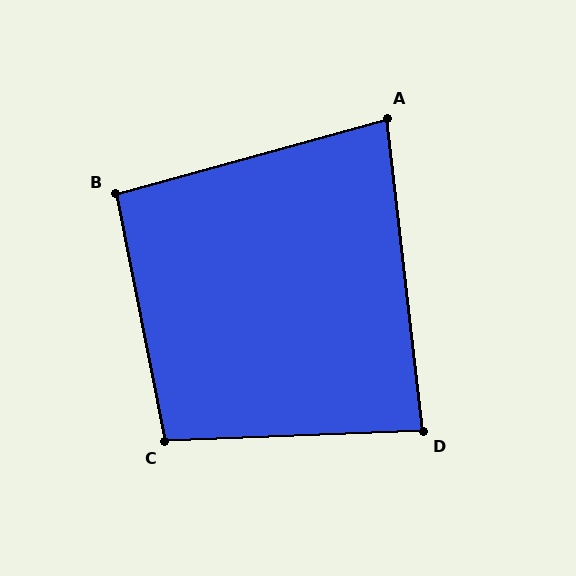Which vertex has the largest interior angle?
C, at approximately 99 degrees.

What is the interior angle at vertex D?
Approximately 86 degrees (approximately right).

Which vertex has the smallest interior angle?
A, at approximately 81 degrees.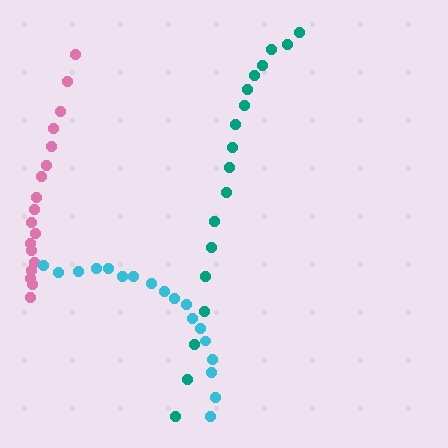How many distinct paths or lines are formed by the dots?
There are 3 distinct paths.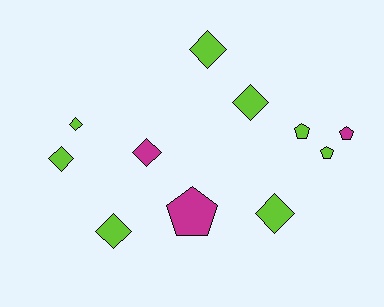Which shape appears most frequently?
Diamond, with 7 objects.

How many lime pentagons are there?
There are 2 lime pentagons.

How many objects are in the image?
There are 11 objects.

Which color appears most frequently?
Lime, with 8 objects.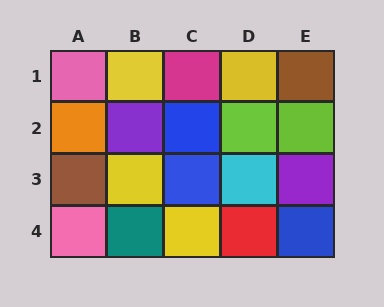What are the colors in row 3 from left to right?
Brown, yellow, blue, cyan, purple.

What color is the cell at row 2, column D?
Lime.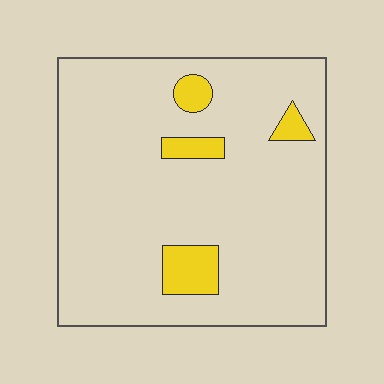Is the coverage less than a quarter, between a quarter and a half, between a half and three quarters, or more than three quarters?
Less than a quarter.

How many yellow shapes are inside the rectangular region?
4.